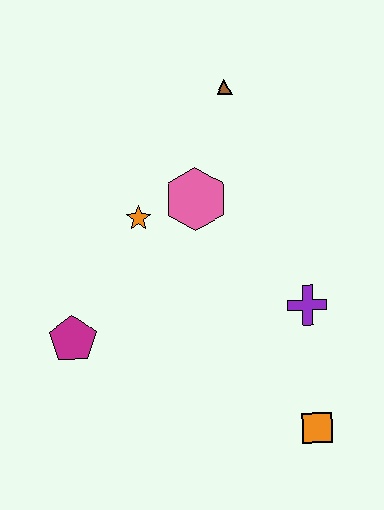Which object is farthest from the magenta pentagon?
The brown triangle is farthest from the magenta pentagon.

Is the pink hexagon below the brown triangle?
Yes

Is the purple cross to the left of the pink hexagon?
No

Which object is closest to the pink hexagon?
The orange star is closest to the pink hexagon.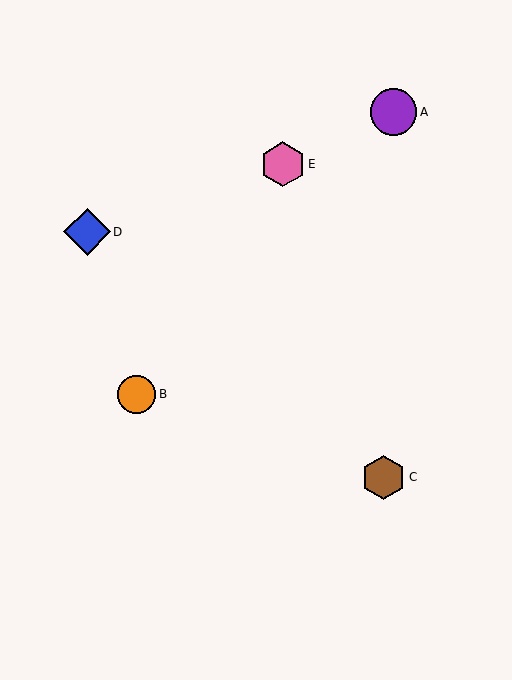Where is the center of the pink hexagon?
The center of the pink hexagon is at (283, 164).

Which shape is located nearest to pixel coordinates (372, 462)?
The brown hexagon (labeled C) at (383, 477) is nearest to that location.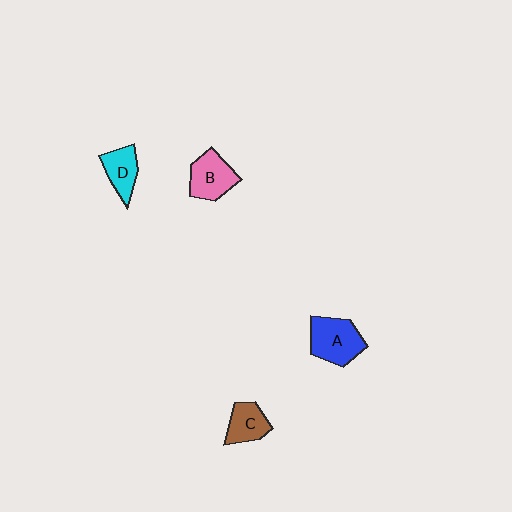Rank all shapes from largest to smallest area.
From largest to smallest: A (blue), B (pink), C (brown), D (cyan).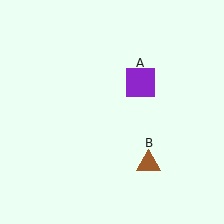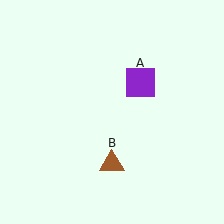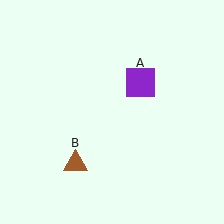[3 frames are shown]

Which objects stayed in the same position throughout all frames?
Purple square (object A) remained stationary.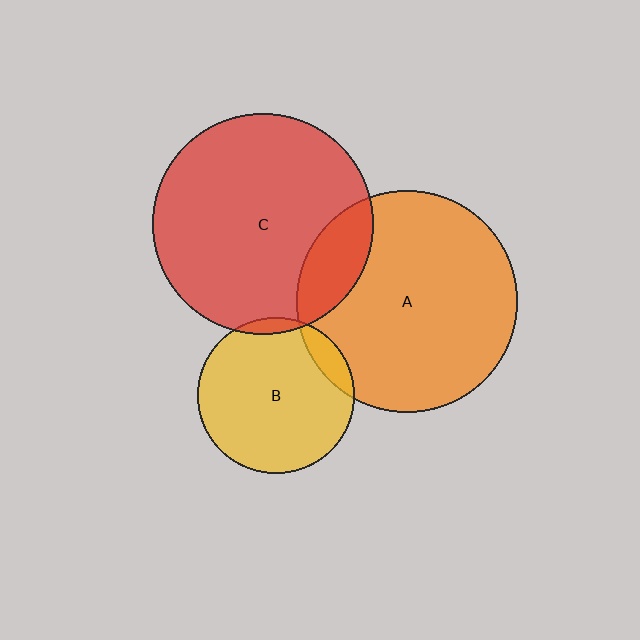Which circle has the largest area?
Circle A (orange).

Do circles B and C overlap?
Yes.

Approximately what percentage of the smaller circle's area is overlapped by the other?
Approximately 5%.